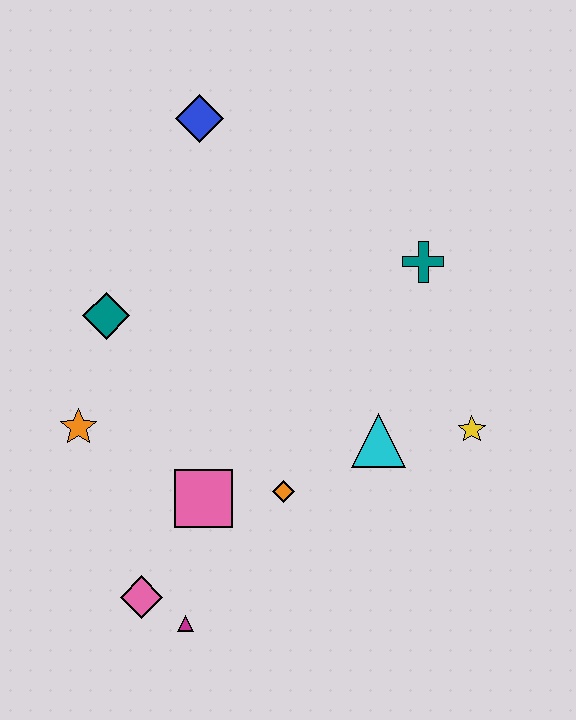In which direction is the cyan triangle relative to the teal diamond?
The cyan triangle is to the right of the teal diamond.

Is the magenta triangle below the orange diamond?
Yes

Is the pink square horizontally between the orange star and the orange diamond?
Yes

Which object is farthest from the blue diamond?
The magenta triangle is farthest from the blue diamond.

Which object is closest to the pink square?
The orange diamond is closest to the pink square.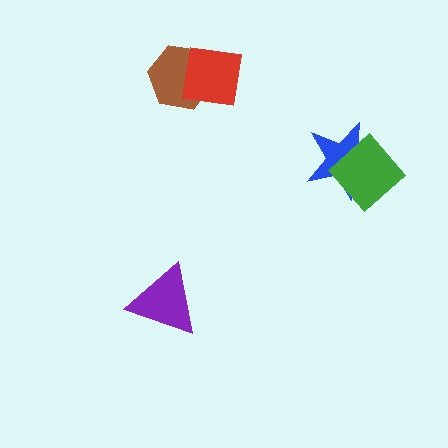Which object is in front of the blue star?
The green diamond is in front of the blue star.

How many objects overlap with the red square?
1 object overlaps with the red square.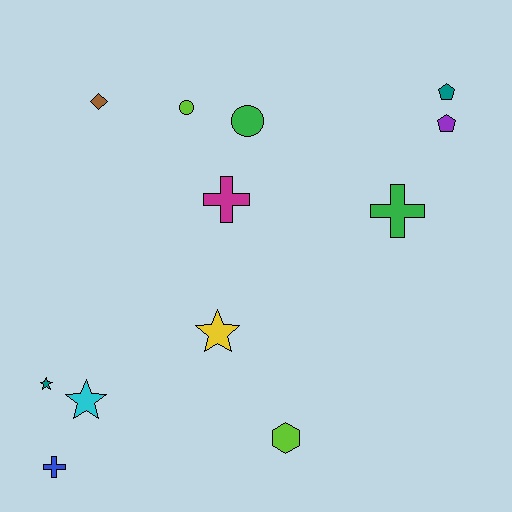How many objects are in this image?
There are 12 objects.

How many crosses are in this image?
There are 3 crosses.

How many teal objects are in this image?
There are 2 teal objects.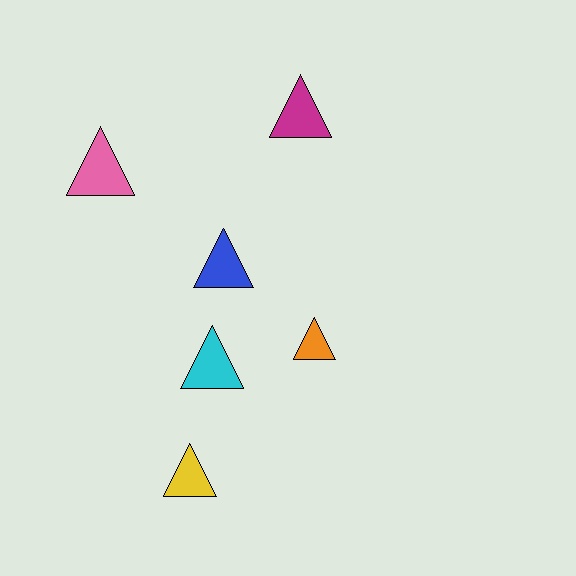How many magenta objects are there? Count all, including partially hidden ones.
There is 1 magenta object.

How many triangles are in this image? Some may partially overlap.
There are 6 triangles.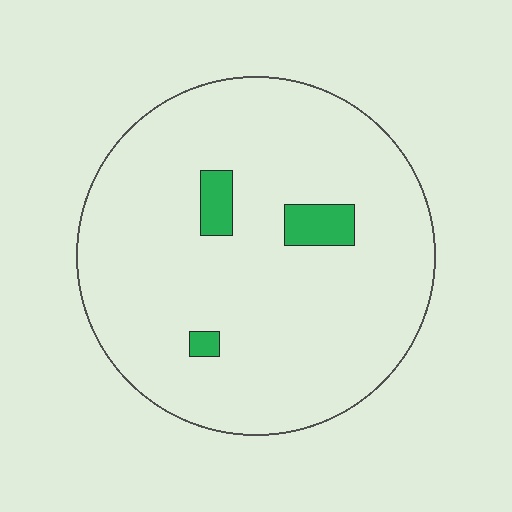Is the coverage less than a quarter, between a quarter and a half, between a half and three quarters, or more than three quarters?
Less than a quarter.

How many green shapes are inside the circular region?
3.